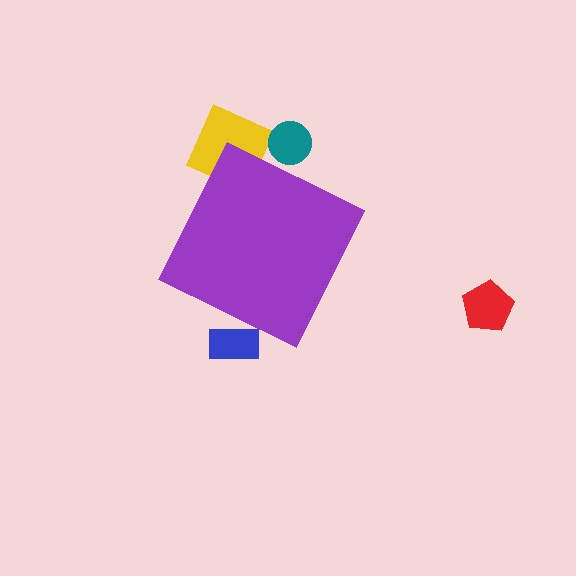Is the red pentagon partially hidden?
No, the red pentagon is fully visible.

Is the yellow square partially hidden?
Yes, the yellow square is partially hidden behind the purple diamond.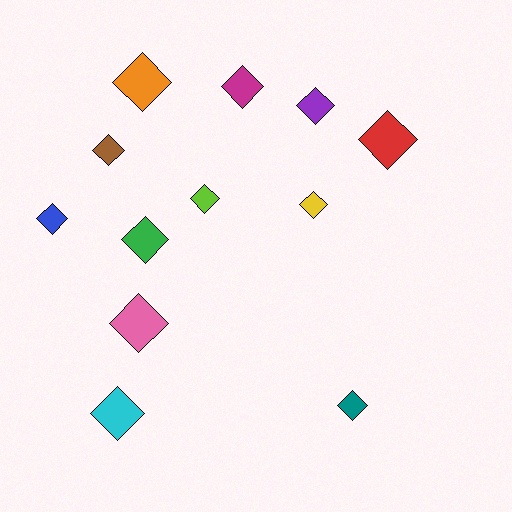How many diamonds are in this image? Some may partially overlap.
There are 12 diamonds.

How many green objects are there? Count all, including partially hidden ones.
There is 1 green object.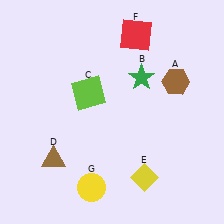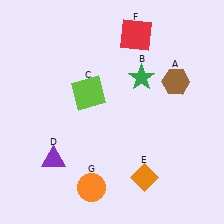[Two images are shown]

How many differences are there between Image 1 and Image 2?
There are 3 differences between the two images.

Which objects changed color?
D changed from brown to purple. E changed from yellow to orange. G changed from yellow to orange.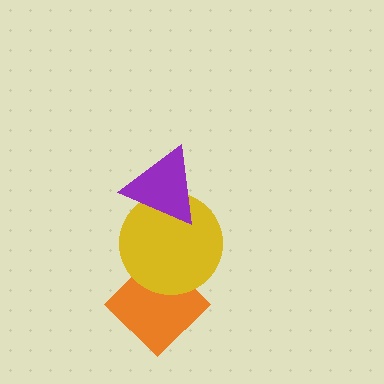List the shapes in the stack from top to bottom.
From top to bottom: the purple triangle, the yellow circle, the orange diamond.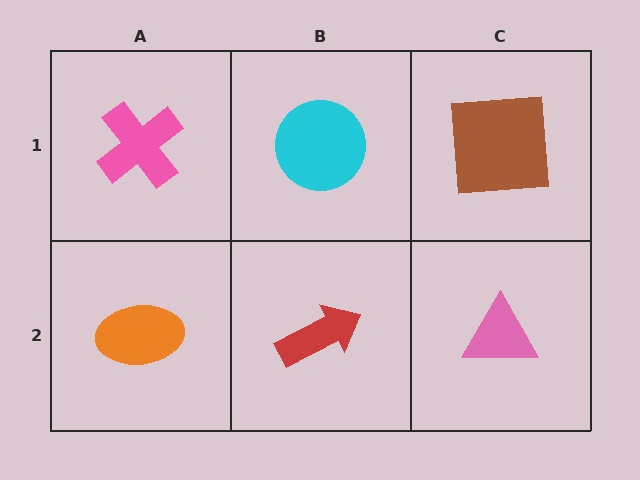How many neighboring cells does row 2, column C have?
2.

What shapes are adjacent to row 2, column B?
A cyan circle (row 1, column B), an orange ellipse (row 2, column A), a pink triangle (row 2, column C).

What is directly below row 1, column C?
A pink triangle.